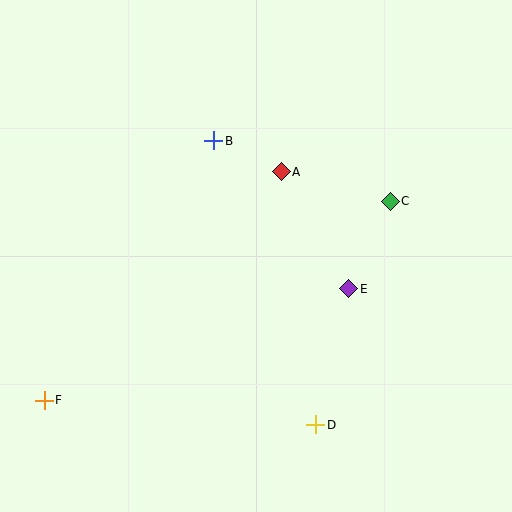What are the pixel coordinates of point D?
Point D is at (316, 425).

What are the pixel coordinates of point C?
Point C is at (390, 201).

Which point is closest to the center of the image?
Point A at (281, 172) is closest to the center.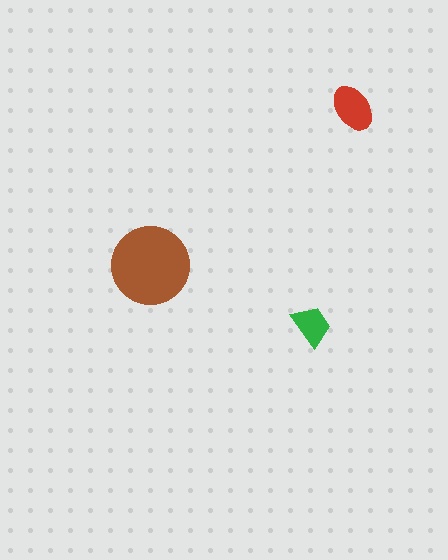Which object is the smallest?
The green trapezoid.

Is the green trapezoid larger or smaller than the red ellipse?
Smaller.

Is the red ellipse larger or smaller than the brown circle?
Smaller.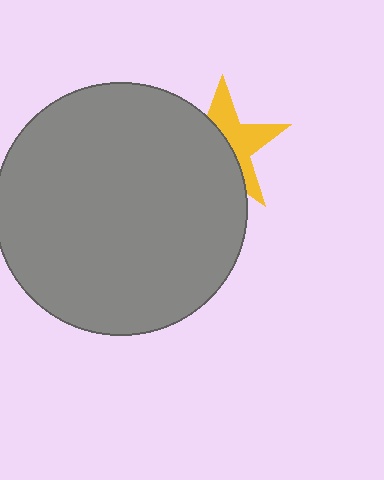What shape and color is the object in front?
The object in front is a gray circle.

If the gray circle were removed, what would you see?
You would see the complete yellow star.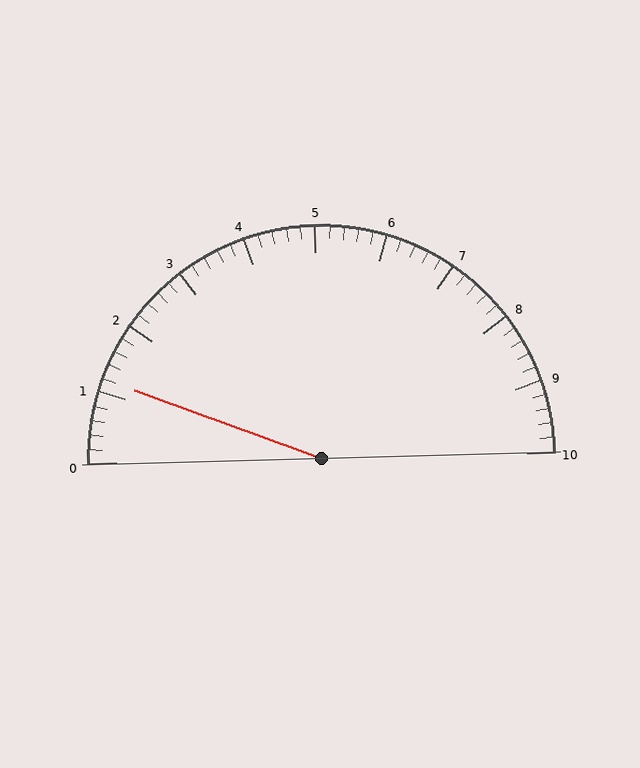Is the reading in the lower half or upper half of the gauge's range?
The reading is in the lower half of the range (0 to 10).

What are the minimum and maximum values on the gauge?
The gauge ranges from 0 to 10.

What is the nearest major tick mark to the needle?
The nearest major tick mark is 1.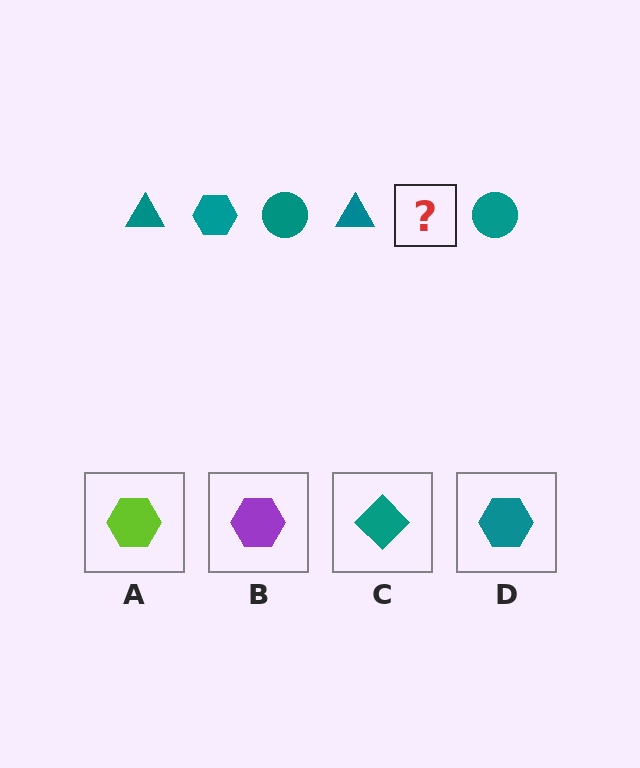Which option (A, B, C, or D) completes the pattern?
D.